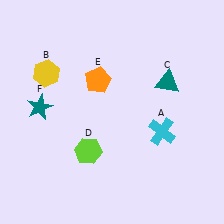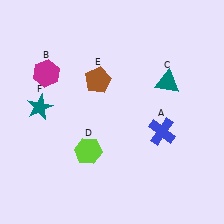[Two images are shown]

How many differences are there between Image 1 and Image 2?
There are 3 differences between the two images.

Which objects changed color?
A changed from cyan to blue. B changed from yellow to magenta. E changed from orange to brown.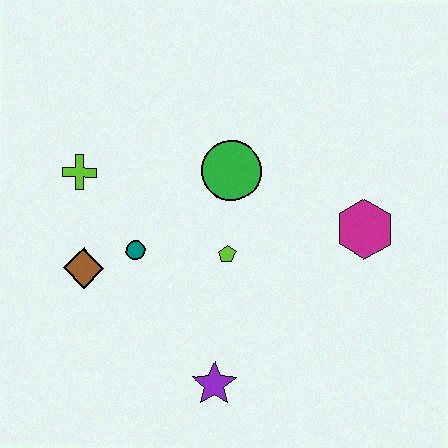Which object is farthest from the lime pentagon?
The lime cross is farthest from the lime pentagon.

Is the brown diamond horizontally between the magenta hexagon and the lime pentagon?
No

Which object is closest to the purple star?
The lime pentagon is closest to the purple star.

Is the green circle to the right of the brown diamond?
Yes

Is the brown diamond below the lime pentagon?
Yes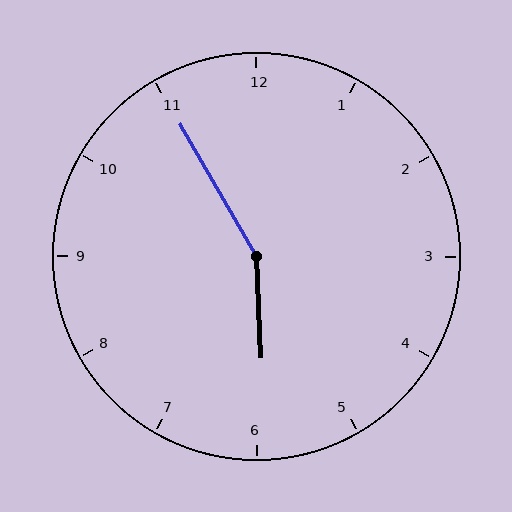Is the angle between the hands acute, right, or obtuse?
It is obtuse.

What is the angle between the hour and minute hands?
Approximately 152 degrees.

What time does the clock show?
5:55.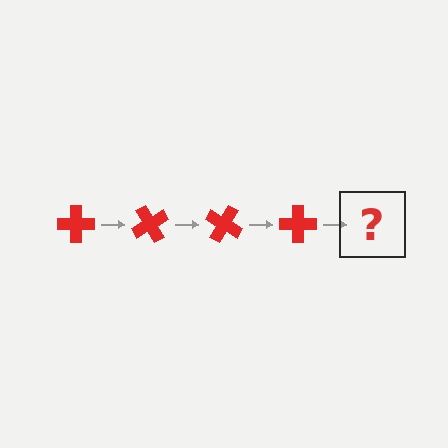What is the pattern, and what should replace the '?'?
The pattern is that the cross rotates 60 degrees each step. The '?' should be a red cross rotated 240 degrees.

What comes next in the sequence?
The next element should be a red cross rotated 240 degrees.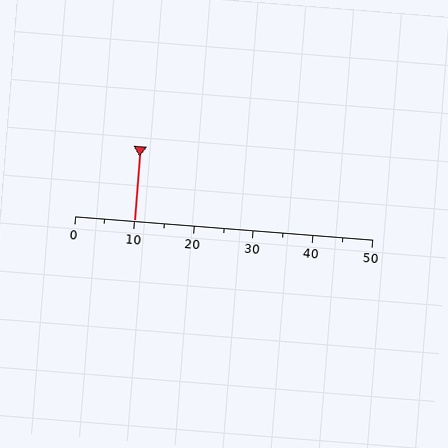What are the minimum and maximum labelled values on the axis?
The axis runs from 0 to 50.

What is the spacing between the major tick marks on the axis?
The major ticks are spaced 10 apart.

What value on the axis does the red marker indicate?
The marker indicates approximately 10.